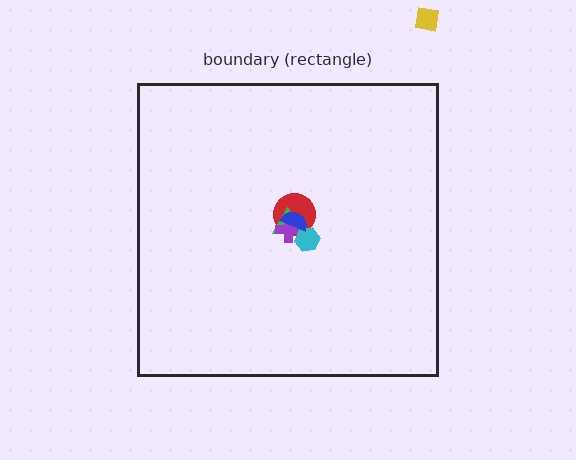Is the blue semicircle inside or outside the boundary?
Inside.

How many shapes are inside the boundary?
5 inside, 1 outside.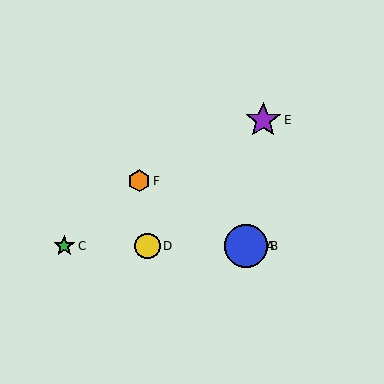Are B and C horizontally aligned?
Yes, both are at y≈246.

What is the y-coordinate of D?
Object D is at y≈246.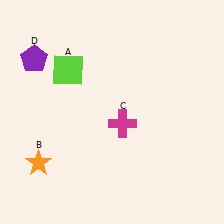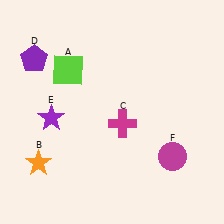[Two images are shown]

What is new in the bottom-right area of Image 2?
A magenta circle (F) was added in the bottom-right area of Image 2.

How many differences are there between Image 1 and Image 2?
There are 2 differences between the two images.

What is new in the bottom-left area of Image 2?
A purple star (E) was added in the bottom-left area of Image 2.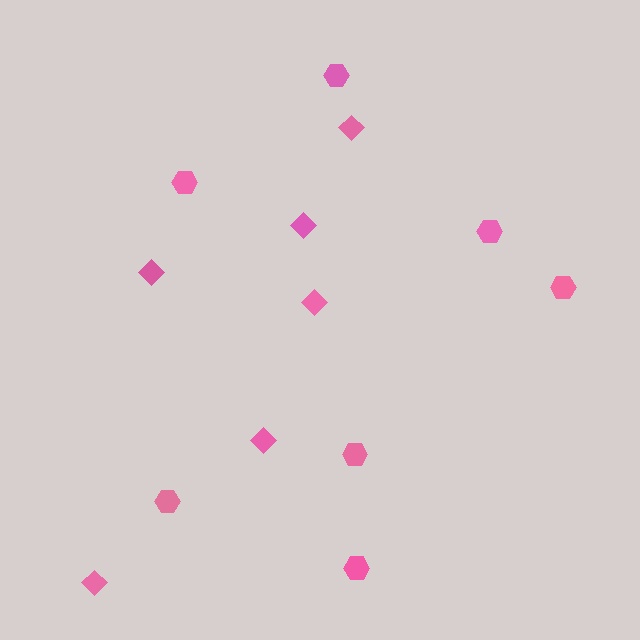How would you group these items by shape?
There are 2 groups: one group of diamonds (6) and one group of hexagons (7).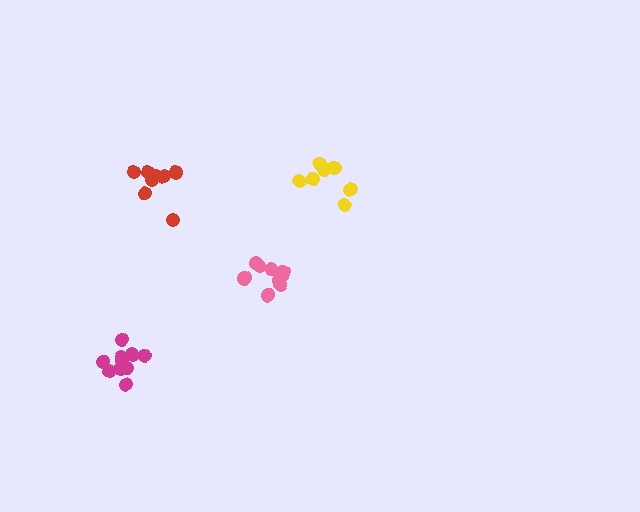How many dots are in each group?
Group 1: 8 dots, Group 2: 10 dots, Group 3: 9 dots, Group 4: 7 dots (34 total).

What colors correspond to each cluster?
The clusters are colored: red, magenta, pink, yellow.